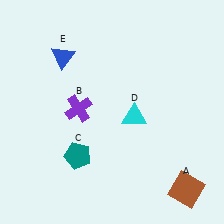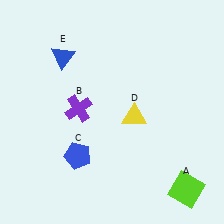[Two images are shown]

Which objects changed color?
A changed from brown to lime. C changed from teal to blue. D changed from cyan to yellow.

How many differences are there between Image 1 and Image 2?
There are 3 differences between the two images.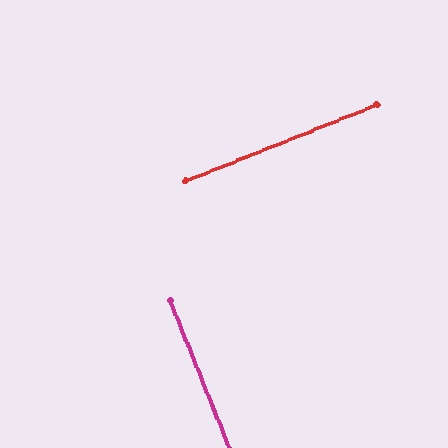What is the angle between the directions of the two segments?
Approximately 90 degrees.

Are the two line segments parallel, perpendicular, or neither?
Perpendicular — they meet at approximately 90°.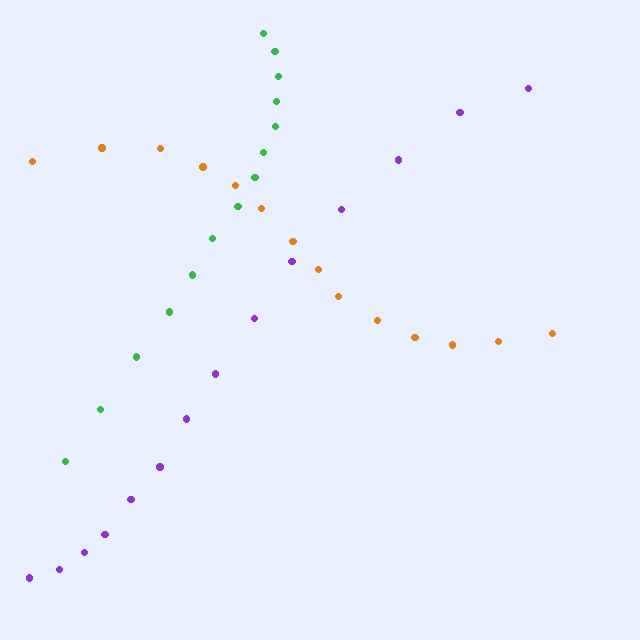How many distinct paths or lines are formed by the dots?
There are 3 distinct paths.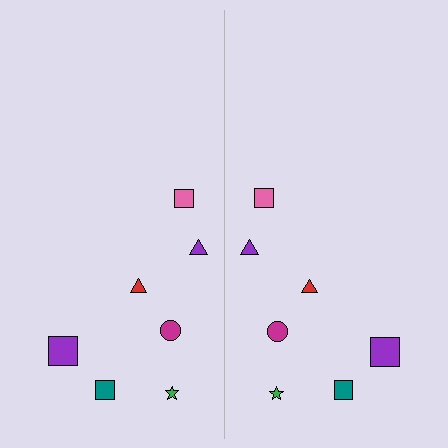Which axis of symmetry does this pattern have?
The pattern has a vertical axis of symmetry running through the center of the image.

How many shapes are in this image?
There are 14 shapes in this image.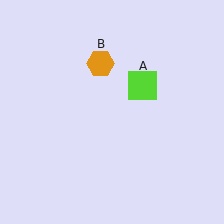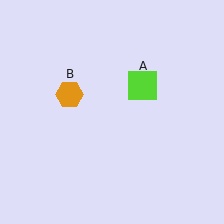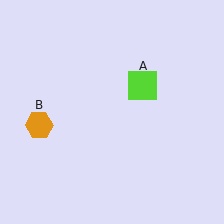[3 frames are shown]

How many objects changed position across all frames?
1 object changed position: orange hexagon (object B).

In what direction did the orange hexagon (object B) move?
The orange hexagon (object B) moved down and to the left.